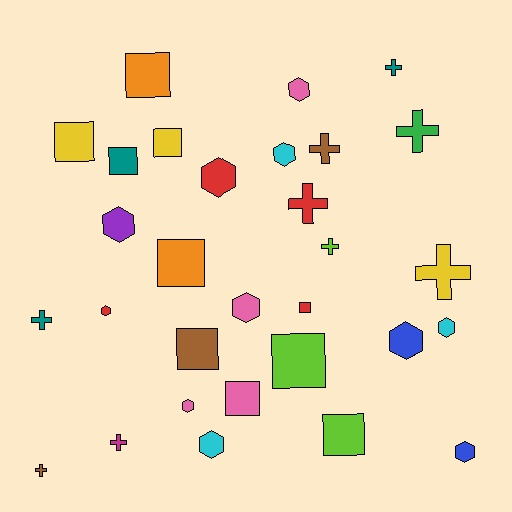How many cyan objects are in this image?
There are 3 cyan objects.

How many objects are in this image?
There are 30 objects.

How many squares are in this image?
There are 10 squares.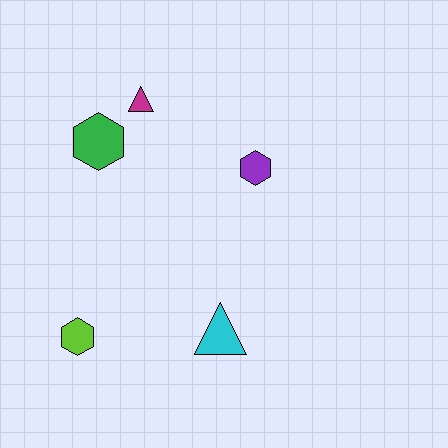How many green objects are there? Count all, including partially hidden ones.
There is 1 green object.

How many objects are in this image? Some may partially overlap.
There are 5 objects.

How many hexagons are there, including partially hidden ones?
There are 3 hexagons.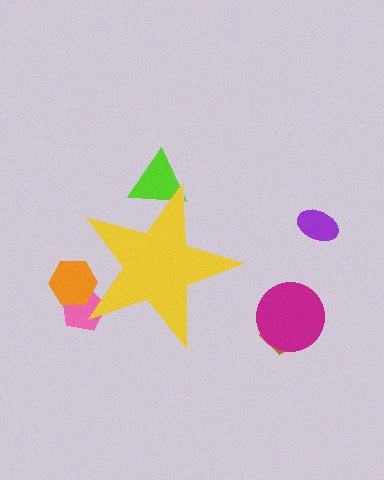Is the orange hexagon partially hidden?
Yes, the orange hexagon is partially hidden behind the yellow star.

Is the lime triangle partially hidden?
Yes, the lime triangle is partially hidden behind the yellow star.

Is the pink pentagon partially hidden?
Yes, the pink pentagon is partially hidden behind the yellow star.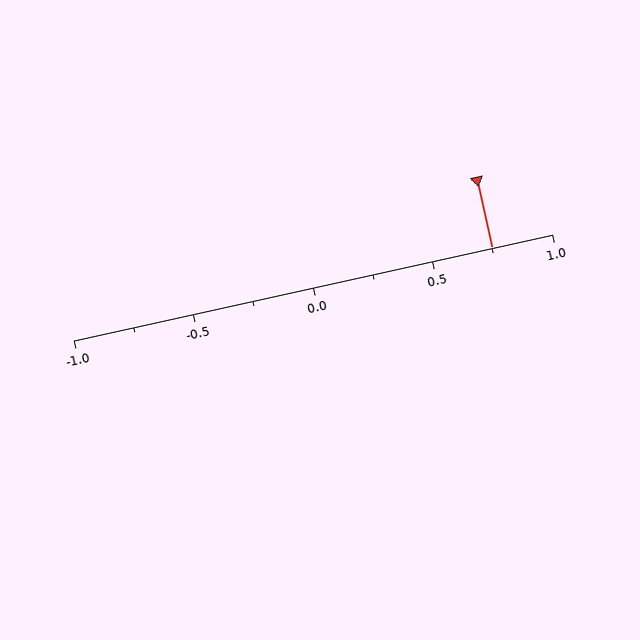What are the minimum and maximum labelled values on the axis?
The axis runs from -1.0 to 1.0.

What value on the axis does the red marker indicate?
The marker indicates approximately 0.75.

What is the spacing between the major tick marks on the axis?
The major ticks are spaced 0.5 apart.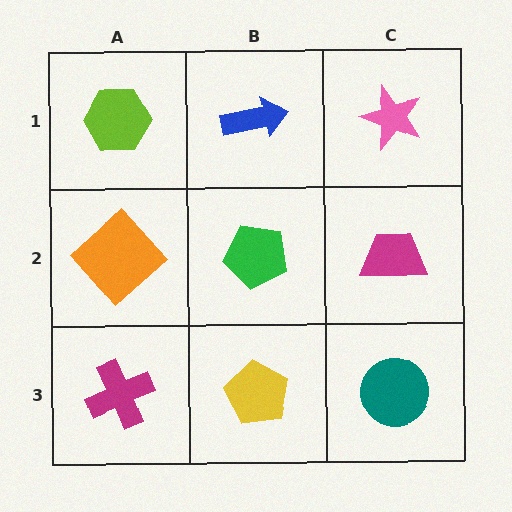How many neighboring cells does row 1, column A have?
2.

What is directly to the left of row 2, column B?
An orange diamond.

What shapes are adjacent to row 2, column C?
A pink star (row 1, column C), a teal circle (row 3, column C), a green pentagon (row 2, column B).